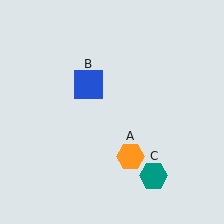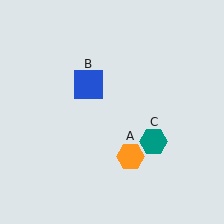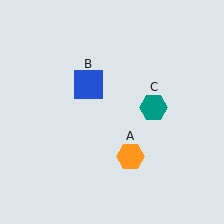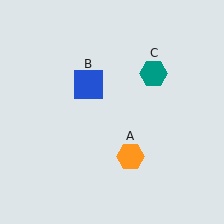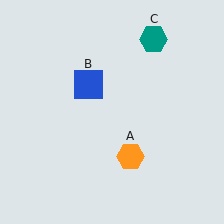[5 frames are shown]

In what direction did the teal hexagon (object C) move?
The teal hexagon (object C) moved up.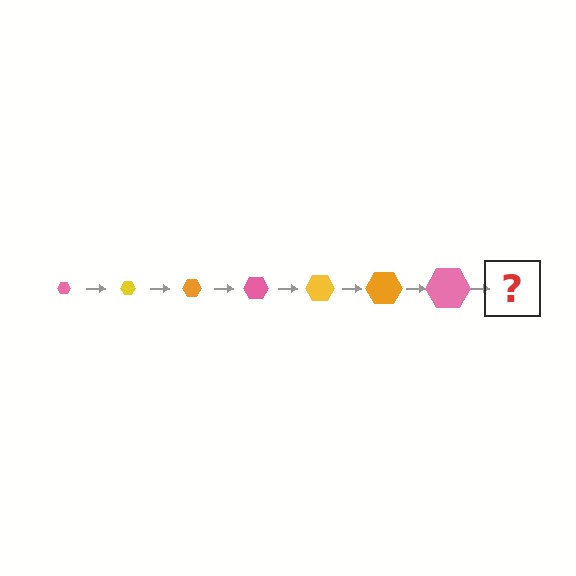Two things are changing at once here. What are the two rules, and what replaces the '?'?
The two rules are that the hexagon grows larger each step and the color cycles through pink, yellow, and orange. The '?' should be a yellow hexagon, larger than the previous one.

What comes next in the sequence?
The next element should be a yellow hexagon, larger than the previous one.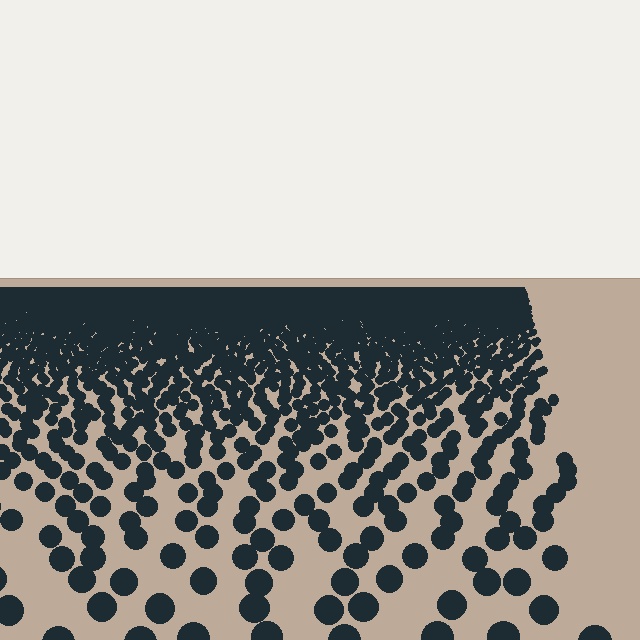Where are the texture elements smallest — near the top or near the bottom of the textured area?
Near the top.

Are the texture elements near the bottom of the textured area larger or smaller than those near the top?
Larger. Near the bottom, elements are closer to the viewer and appear at a bigger on-screen size.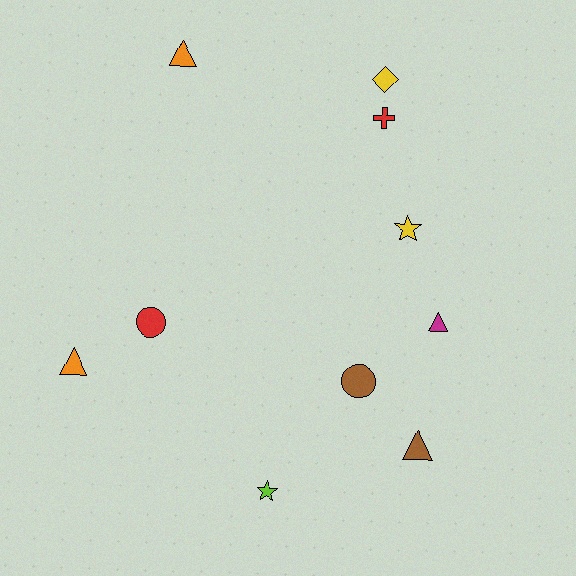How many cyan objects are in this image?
There are no cyan objects.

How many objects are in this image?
There are 10 objects.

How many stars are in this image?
There are 2 stars.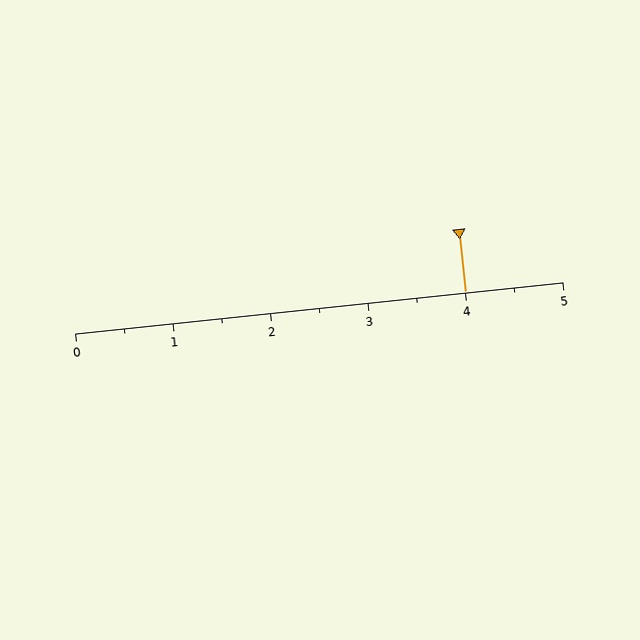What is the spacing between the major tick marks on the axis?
The major ticks are spaced 1 apart.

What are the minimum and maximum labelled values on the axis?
The axis runs from 0 to 5.